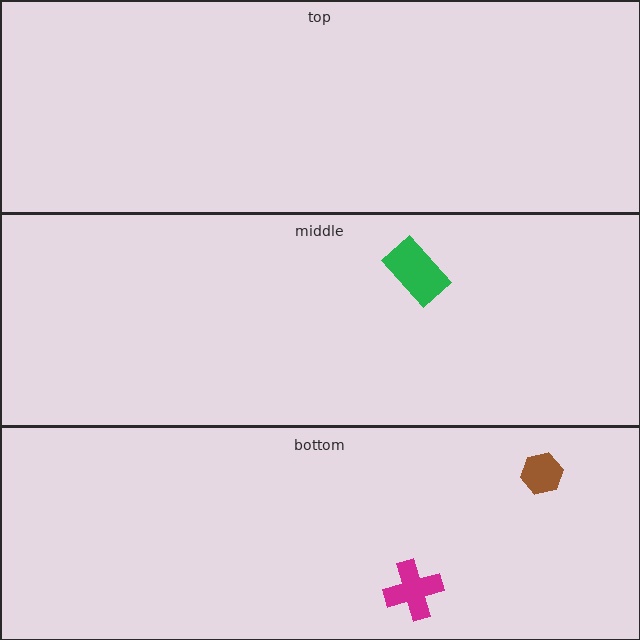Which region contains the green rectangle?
The middle region.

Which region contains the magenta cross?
The bottom region.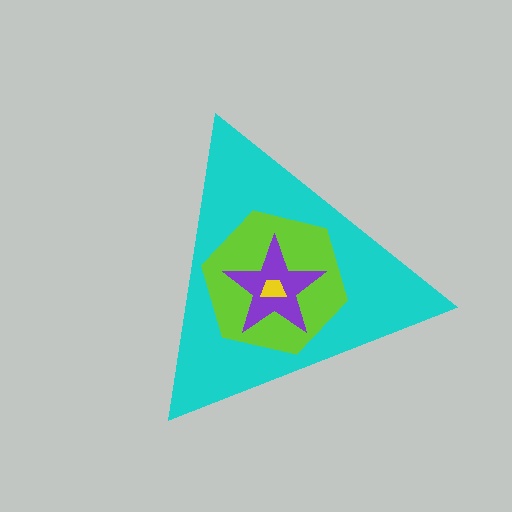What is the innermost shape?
The yellow trapezoid.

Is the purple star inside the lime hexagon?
Yes.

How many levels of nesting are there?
4.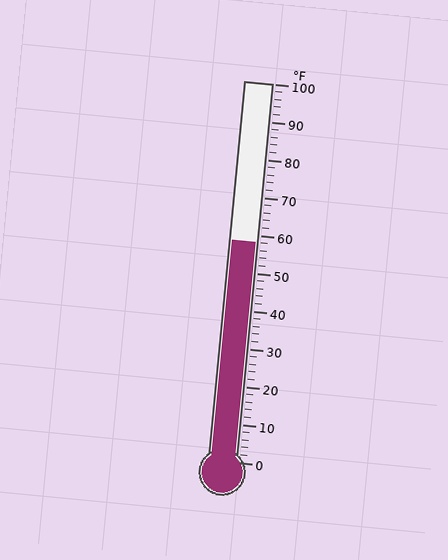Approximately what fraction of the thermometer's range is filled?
The thermometer is filled to approximately 60% of its range.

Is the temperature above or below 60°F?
The temperature is below 60°F.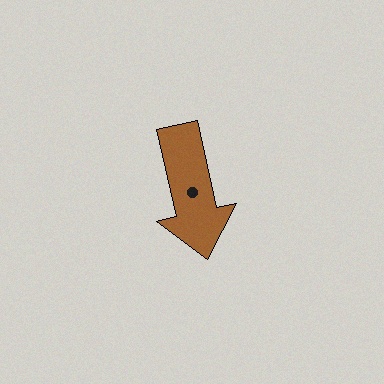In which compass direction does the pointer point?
South.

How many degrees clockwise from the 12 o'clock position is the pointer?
Approximately 167 degrees.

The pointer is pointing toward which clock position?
Roughly 6 o'clock.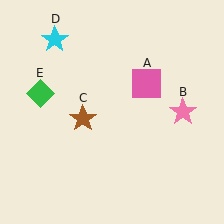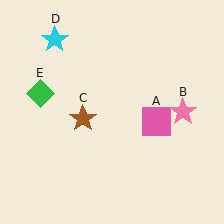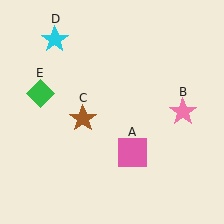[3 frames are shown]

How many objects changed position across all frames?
1 object changed position: pink square (object A).